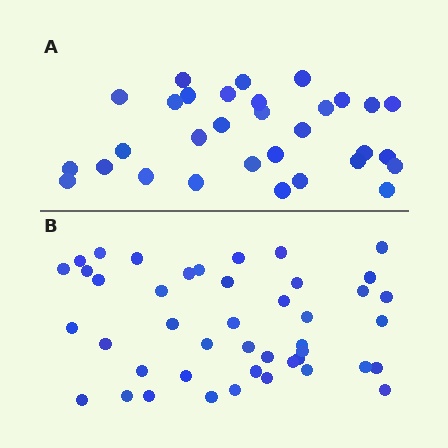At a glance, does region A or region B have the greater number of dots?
Region B (the bottom region) has more dots.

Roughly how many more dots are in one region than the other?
Region B has approximately 15 more dots than region A.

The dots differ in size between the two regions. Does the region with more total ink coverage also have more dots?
No. Region A has more total ink coverage because its dots are larger, but region B actually contains more individual dots. Total area can be misleading — the number of items is what matters here.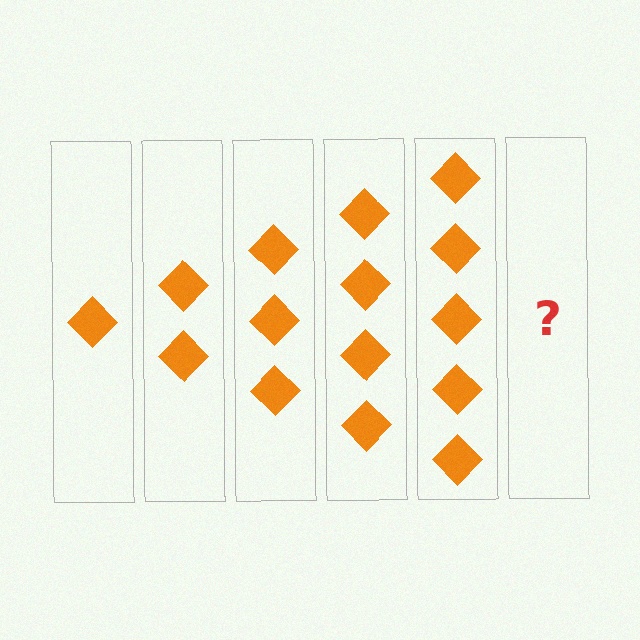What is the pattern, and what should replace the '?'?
The pattern is that each step adds one more diamond. The '?' should be 6 diamonds.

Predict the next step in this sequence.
The next step is 6 diamonds.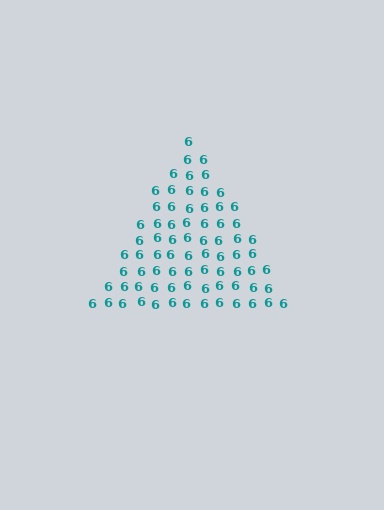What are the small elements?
The small elements are digit 6's.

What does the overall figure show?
The overall figure shows a triangle.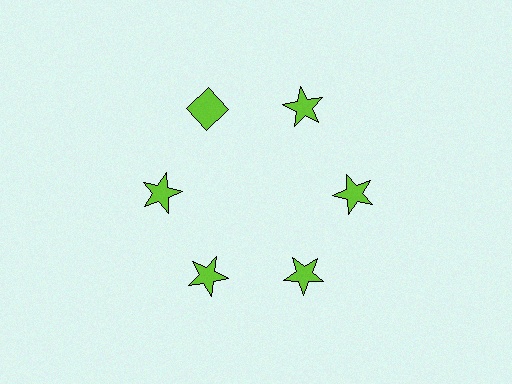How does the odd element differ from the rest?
It has a different shape: diamond instead of star.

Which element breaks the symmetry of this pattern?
The lime diamond at roughly the 11 o'clock position breaks the symmetry. All other shapes are lime stars.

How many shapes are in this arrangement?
There are 6 shapes arranged in a ring pattern.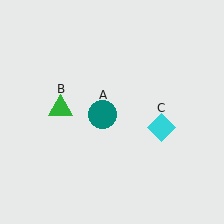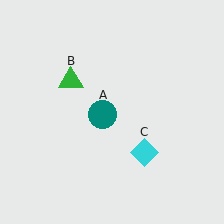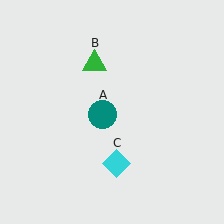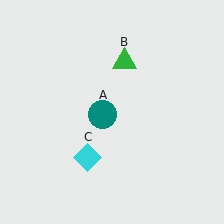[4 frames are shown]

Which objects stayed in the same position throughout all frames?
Teal circle (object A) remained stationary.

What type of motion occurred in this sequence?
The green triangle (object B), cyan diamond (object C) rotated clockwise around the center of the scene.